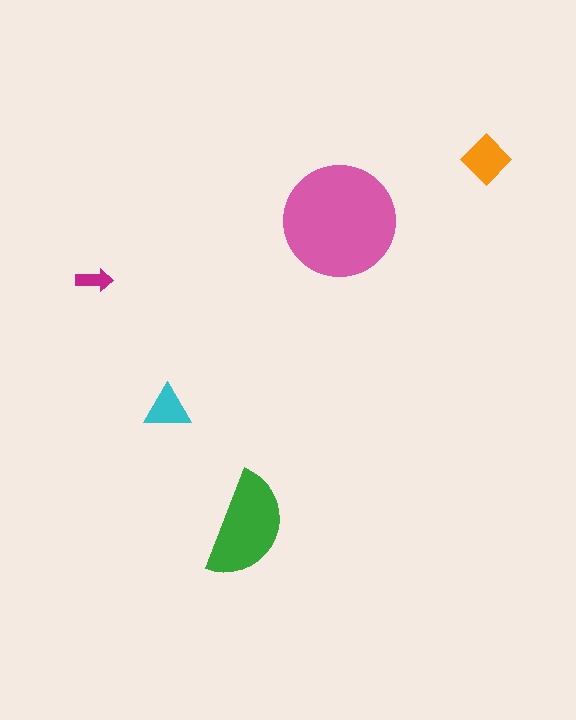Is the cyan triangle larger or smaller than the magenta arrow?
Larger.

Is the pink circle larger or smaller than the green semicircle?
Larger.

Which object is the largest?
The pink circle.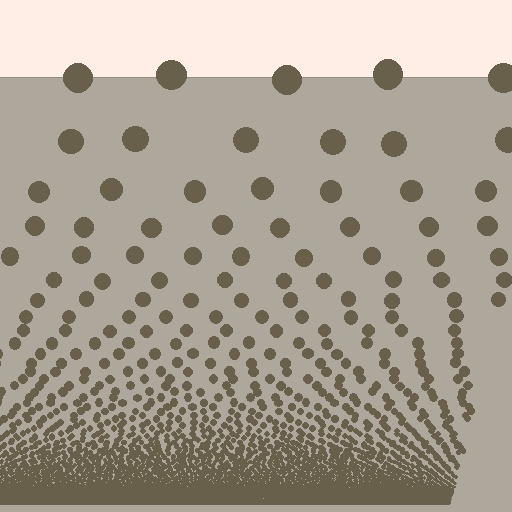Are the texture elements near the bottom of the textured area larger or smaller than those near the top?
Smaller. The gradient is inverted — elements near the bottom are smaller and denser.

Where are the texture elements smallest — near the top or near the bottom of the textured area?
Near the bottom.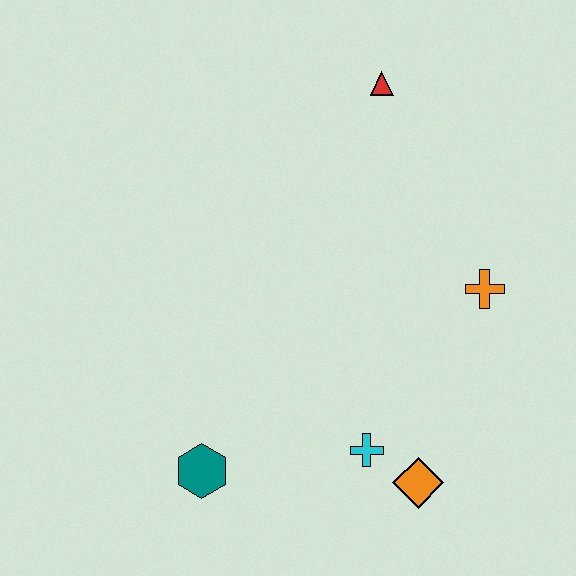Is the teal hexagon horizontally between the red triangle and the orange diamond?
No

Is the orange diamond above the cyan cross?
No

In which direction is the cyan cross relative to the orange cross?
The cyan cross is below the orange cross.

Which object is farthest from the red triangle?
The teal hexagon is farthest from the red triangle.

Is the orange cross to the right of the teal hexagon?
Yes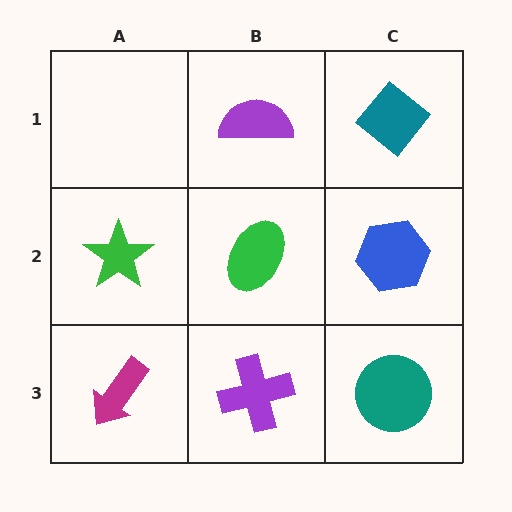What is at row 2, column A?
A green star.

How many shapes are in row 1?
2 shapes.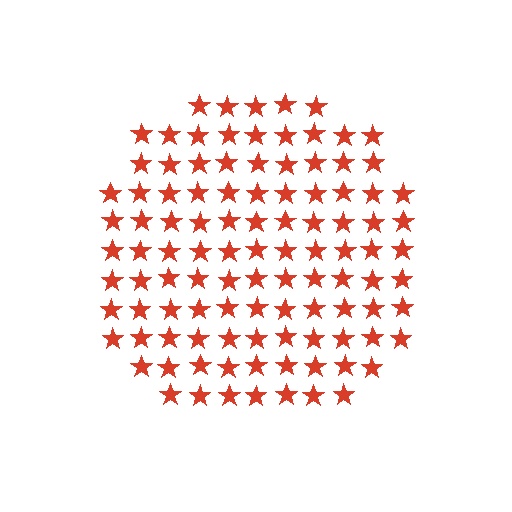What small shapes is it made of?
It is made of small stars.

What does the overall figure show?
The overall figure shows a circle.